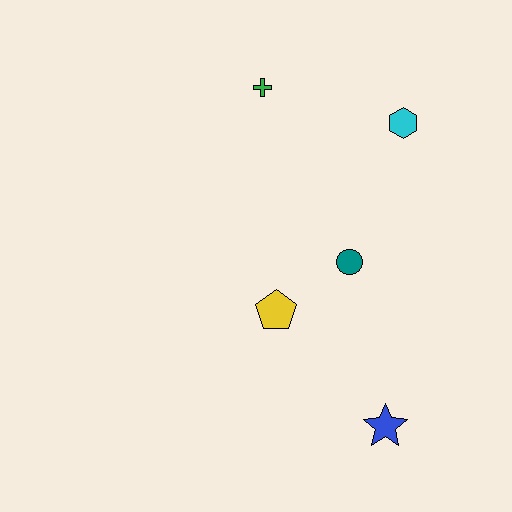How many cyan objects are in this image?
There is 1 cyan object.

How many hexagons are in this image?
There is 1 hexagon.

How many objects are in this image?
There are 5 objects.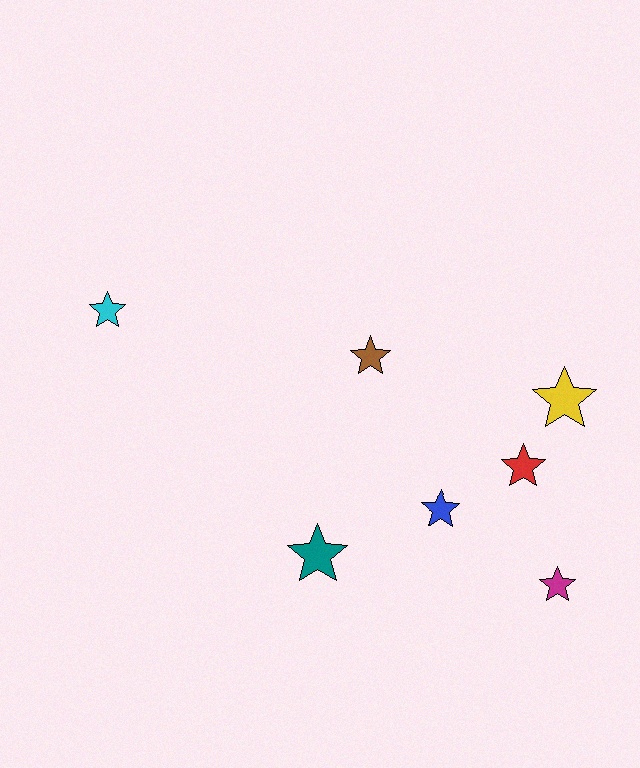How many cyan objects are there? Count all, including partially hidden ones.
There is 1 cyan object.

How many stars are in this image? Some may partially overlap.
There are 7 stars.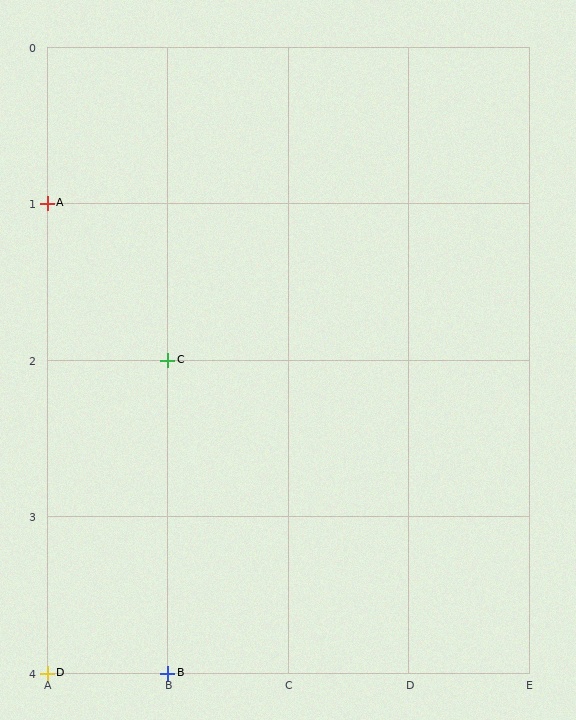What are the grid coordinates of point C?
Point C is at grid coordinates (B, 2).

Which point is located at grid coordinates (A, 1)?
Point A is at (A, 1).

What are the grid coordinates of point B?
Point B is at grid coordinates (B, 4).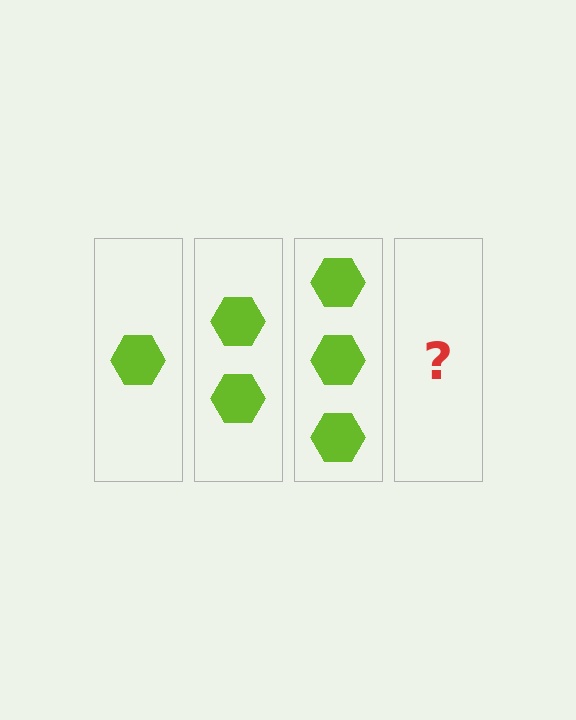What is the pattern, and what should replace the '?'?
The pattern is that each step adds one more hexagon. The '?' should be 4 hexagons.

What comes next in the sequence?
The next element should be 4 hexagons.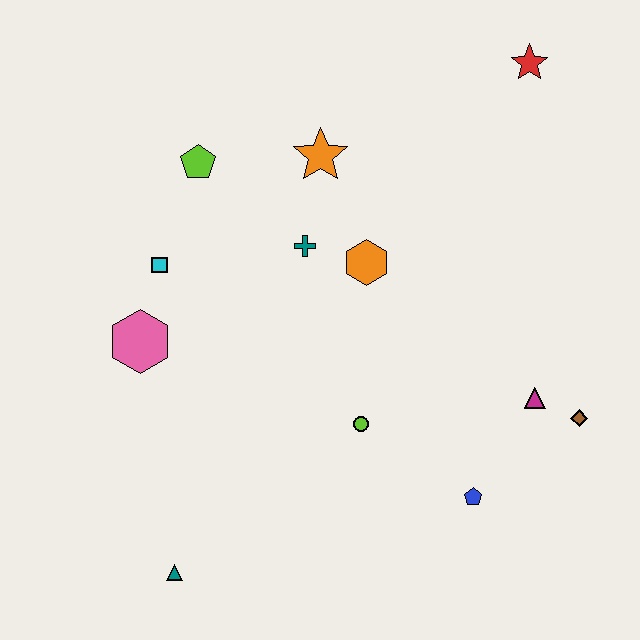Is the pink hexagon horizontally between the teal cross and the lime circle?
No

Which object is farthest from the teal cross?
The teal triangle is farthest from the teal cross.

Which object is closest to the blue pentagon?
The magenta triangle is closest to the blue pentagon.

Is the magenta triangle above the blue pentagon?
Yes